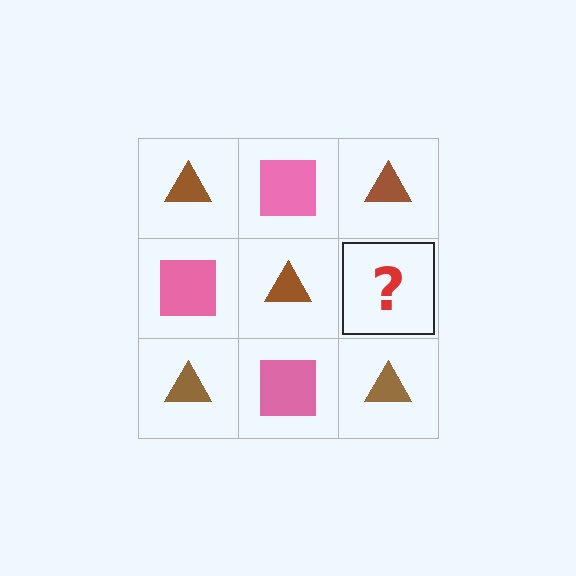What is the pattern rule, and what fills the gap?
The rule is that it alternates brown triangle and pink square in a checkerboard pattern. The gap should be filled with a pink square.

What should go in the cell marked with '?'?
The missing cell should contain a pink square.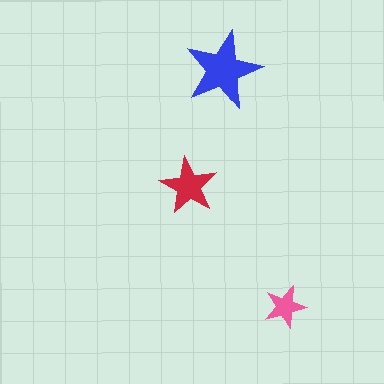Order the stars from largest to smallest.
the blue one, the red one, the pink one.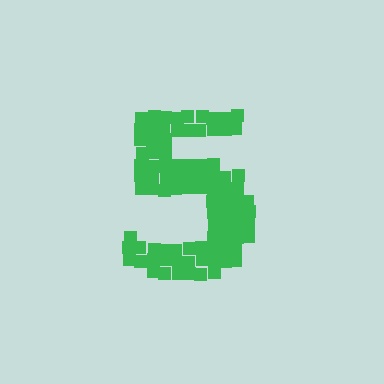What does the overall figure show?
The overall figure shows the digit 5.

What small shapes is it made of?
It is made of small squares.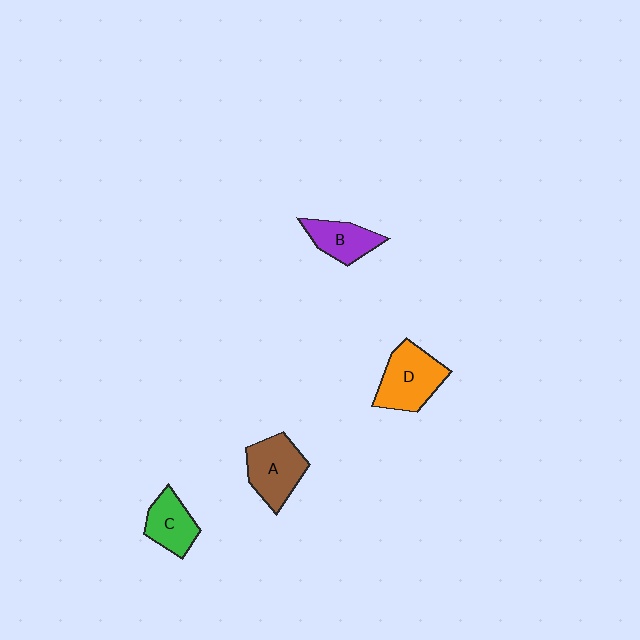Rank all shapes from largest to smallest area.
From largest to smallest: D (orange), A (brown), C (green), B (purple).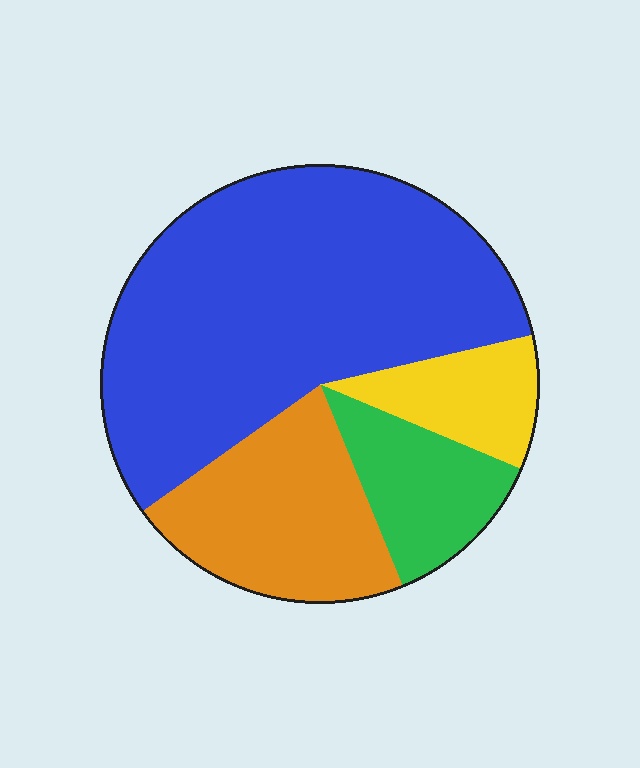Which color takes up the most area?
Blue, at roughly 55%.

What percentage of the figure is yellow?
Yellow covers around 10% of the figure.